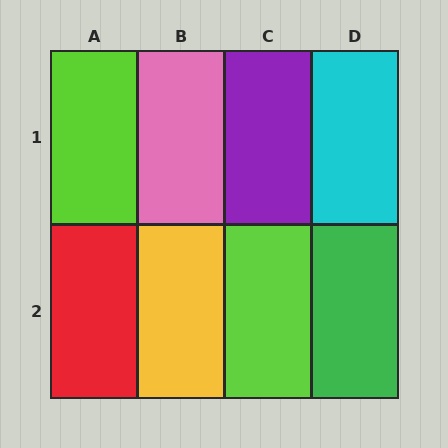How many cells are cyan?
1 cell is cyan.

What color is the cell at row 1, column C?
Purple.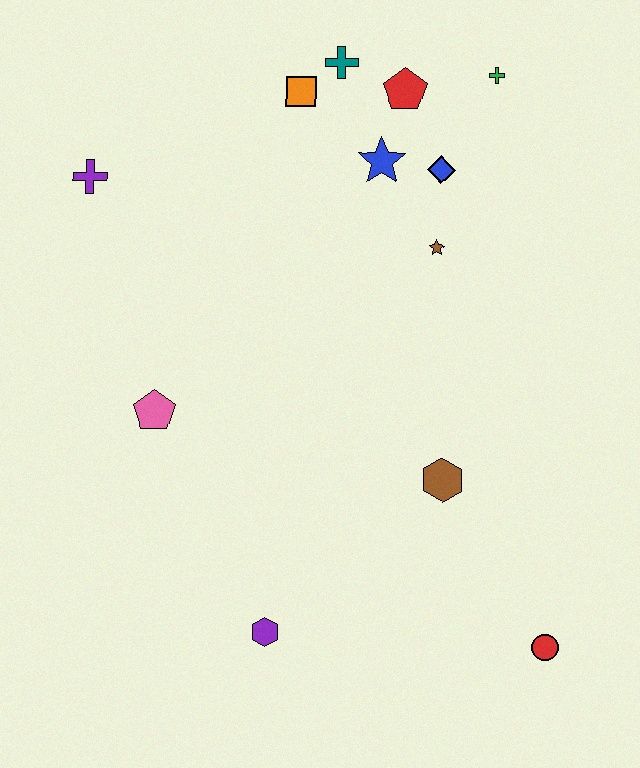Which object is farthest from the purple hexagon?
The green cross is farthest from the purple hexagon.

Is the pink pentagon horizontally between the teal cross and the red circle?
No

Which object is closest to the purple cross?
The orange square is closest to the purple cross.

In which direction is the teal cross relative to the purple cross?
The teal cross is to the right of the purple cross.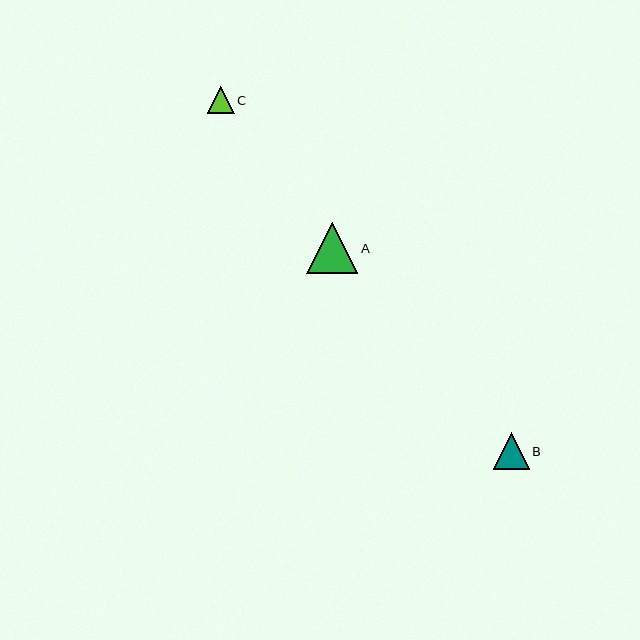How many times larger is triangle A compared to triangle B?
Triangle A is approximately 1.4 times the size of triangle B.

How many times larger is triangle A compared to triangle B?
Triangle A is approximately 1.4 times the size of triangle B.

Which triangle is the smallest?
Triangle C is the smallest with a size of approximately 27 pixels.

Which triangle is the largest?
Triangle A is the largest with a size of approximately 51 pixels.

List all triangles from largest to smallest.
From largest to smallest: A, B, C.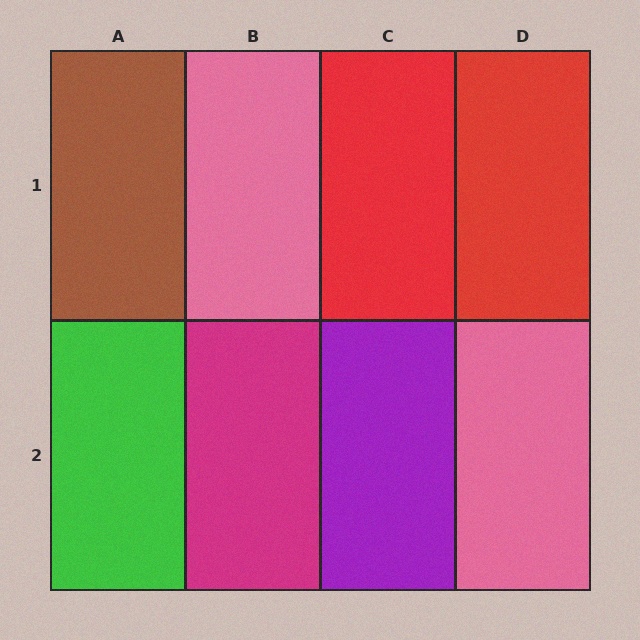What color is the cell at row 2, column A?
Green.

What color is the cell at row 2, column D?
Pink.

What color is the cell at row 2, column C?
Purple.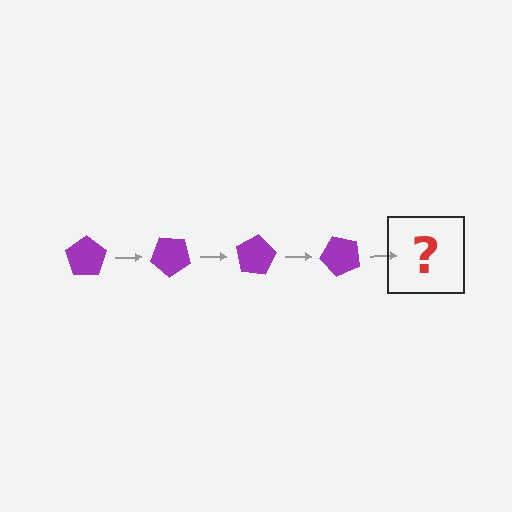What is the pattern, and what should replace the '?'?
The pattern is that the pentagon rotates 40 degrees each step. The '?' should be a purple pentagon rotated 160 degrees.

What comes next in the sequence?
The next element should be a purple pentagon rotated 160 degrees.